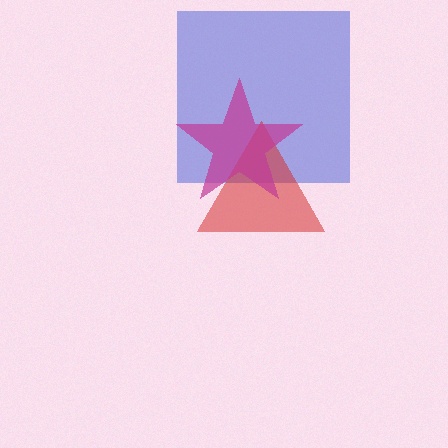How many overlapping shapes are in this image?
There are 3 overlapping shapes in the image.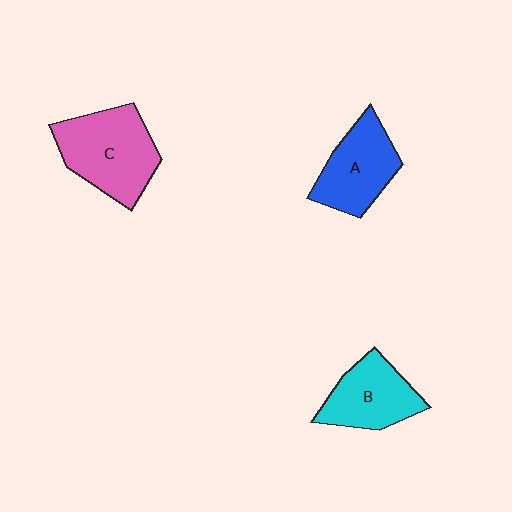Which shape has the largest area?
Shape C (pink).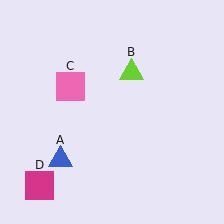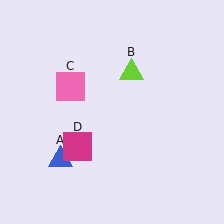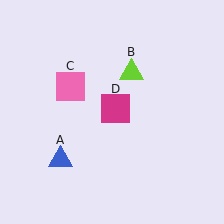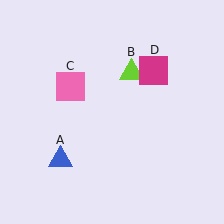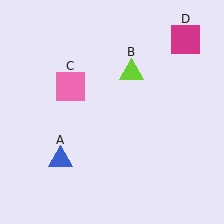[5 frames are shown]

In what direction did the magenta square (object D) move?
The magenta square (object D) moved up and to the right.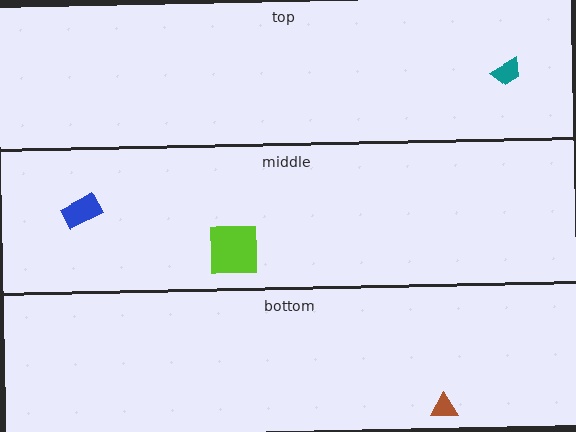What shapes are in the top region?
The teal trapezoid.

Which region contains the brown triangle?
The bottom region.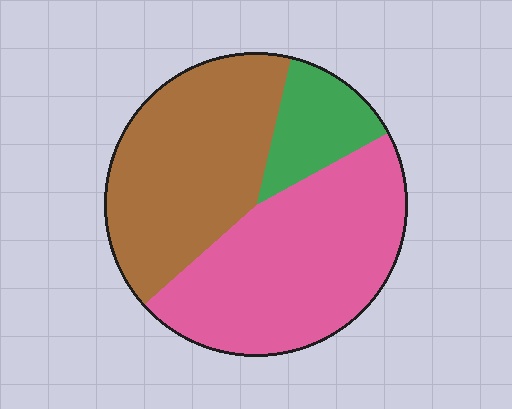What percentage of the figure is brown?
Brown takes up between a quarter and a half of the figure.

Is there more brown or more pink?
Pink.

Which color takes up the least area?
Green, at roughly 15%.